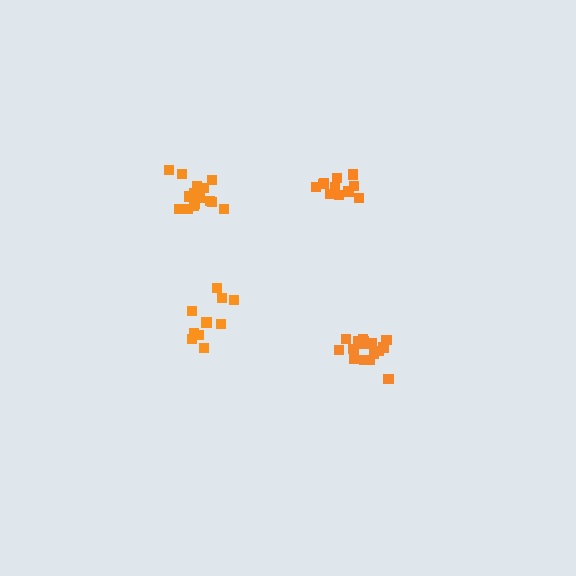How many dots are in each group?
Group 1: 16 dots, Group 2: 10 dots, Group 3: 15 dots, Group 4: 11 dots (52 total).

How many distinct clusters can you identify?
There are 4 distinct clusters.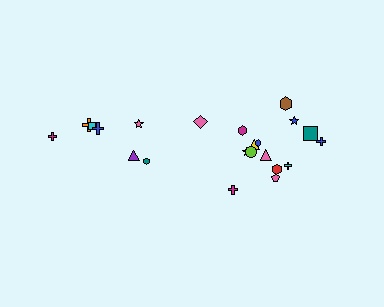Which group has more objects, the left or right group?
The right group.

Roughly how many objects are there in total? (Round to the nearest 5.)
Roughly 20 objects in total.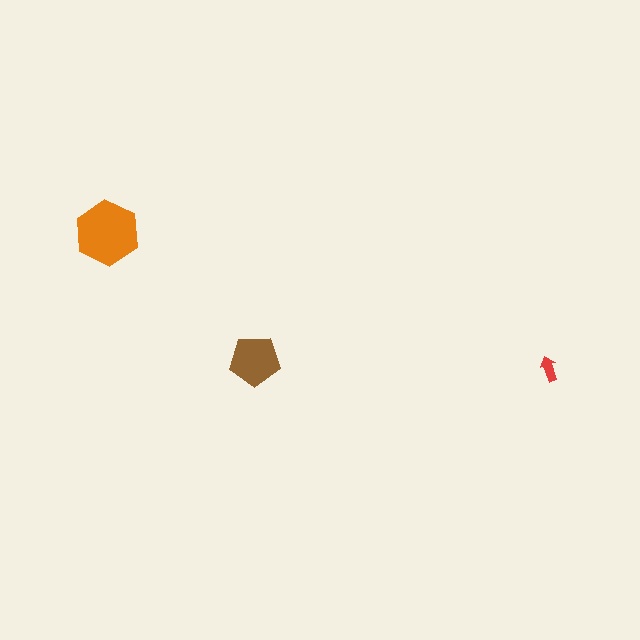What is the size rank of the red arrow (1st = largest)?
3rd.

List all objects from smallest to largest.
The red arrow, the brown pentagon, the orange hexagon.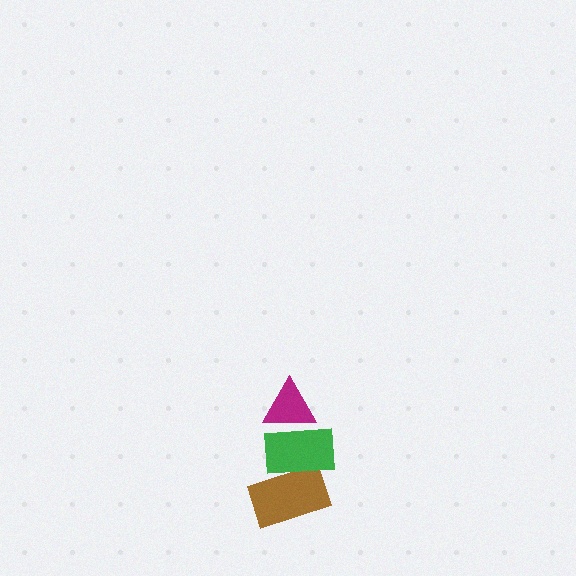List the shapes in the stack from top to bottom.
From top to bottom: the magenta triangle, the green rectangle, the brown rectangle.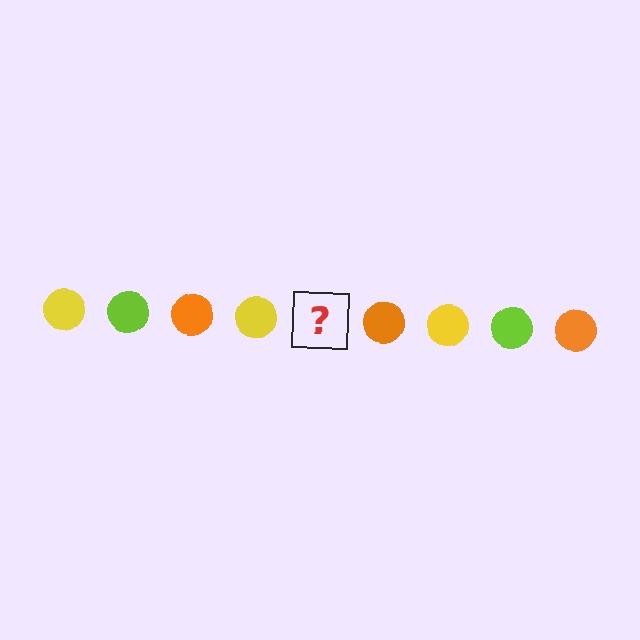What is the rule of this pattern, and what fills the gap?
The rule is that the pattern cycles through yellow, lime, orange circles. The gap should be filled with a lime circle.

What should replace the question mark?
The question mark should be replaced with a lime circle.